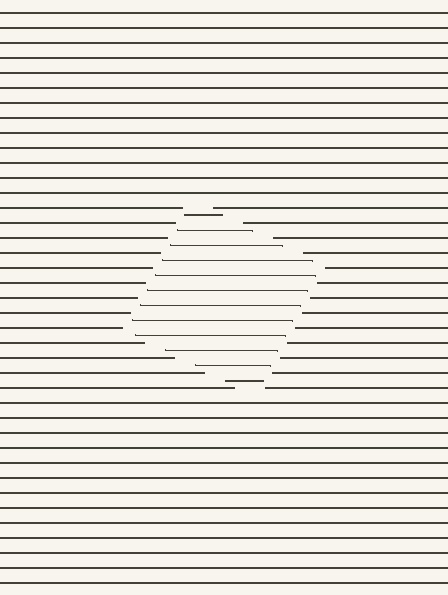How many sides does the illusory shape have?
4 sides — the line-ends trace a square.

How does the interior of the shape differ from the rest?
The interior of the shape contains the same grating, shifted by half a period — the contour is defined by the phase discontinuity where line-ends from the inner and outer gratings abut.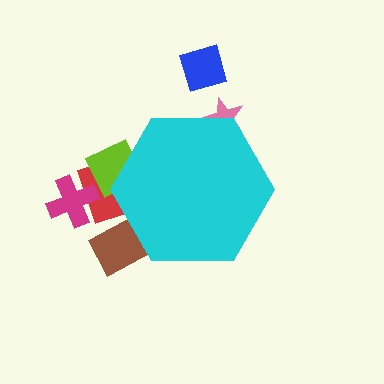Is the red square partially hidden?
Yes, the red square is partially hidden behind the cyan hexagon.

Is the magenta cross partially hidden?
No, the magenta cross is fully visible.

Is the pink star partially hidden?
Yes, the pink star is partially hidden behind the cyan hexagon.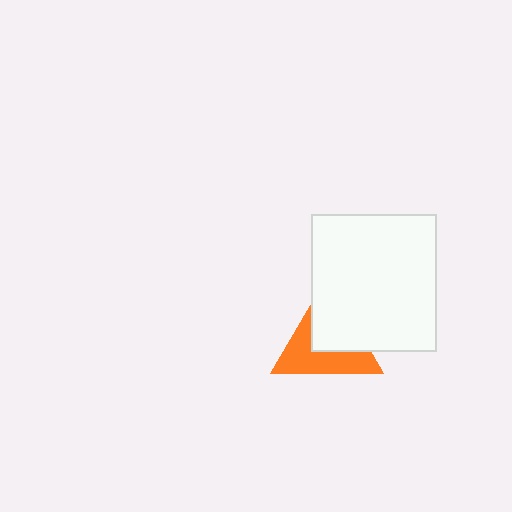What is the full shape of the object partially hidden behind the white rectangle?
The partially hidden object is an orange triangle.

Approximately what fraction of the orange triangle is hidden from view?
Roughly 48% of the orange triangle is hidden behind the white rectangle.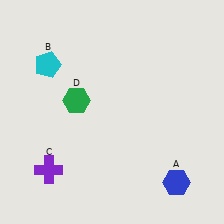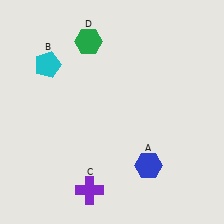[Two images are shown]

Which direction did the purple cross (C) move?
The purple cross (C) moved right.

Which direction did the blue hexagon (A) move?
The blue hexagon (A) moved left.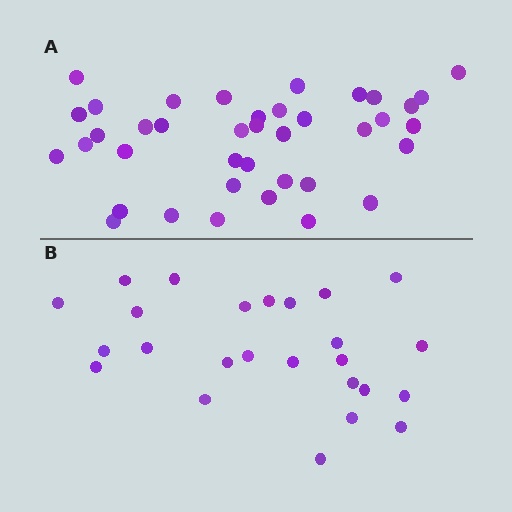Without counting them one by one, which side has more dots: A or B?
Region A (the top region) has more dots.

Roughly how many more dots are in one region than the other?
Region A has approximately 15 more dots than region B.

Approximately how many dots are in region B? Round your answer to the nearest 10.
About 20 dots. (The exact count is 25, which rounds to 20.)